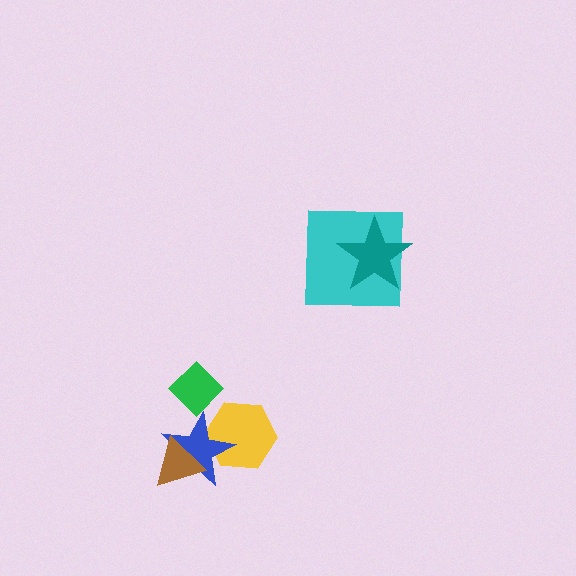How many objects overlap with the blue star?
2 objects overlap with the blue star.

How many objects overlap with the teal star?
1 object overlaps with the teal star.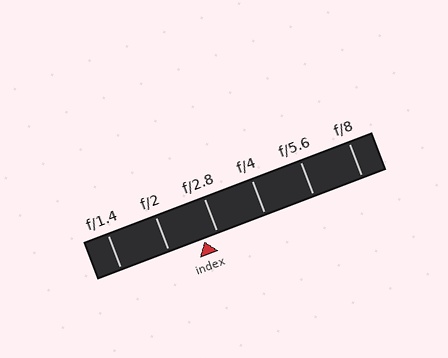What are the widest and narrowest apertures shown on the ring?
The widest aperture shown is f/1.4 and the narrowest is f/8.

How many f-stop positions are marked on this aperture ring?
There are 6 f-stop positions marked.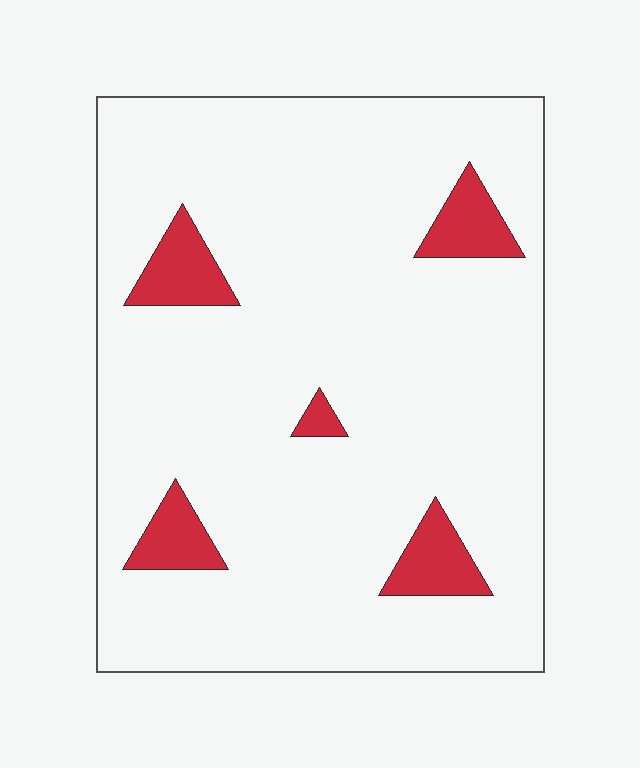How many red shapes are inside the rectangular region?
5.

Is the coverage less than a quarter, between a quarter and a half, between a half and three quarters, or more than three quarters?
Less than a quarter.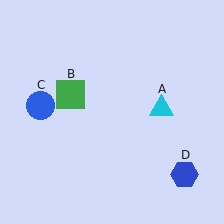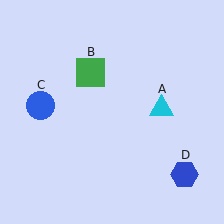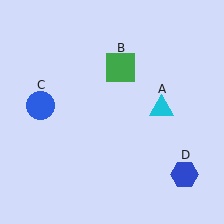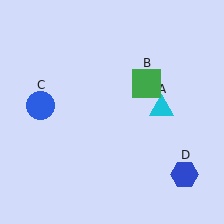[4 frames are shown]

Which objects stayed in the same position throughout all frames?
Cyan triangle (object A) and blue circle (object C) and blue hexagon (object D) remained stationary.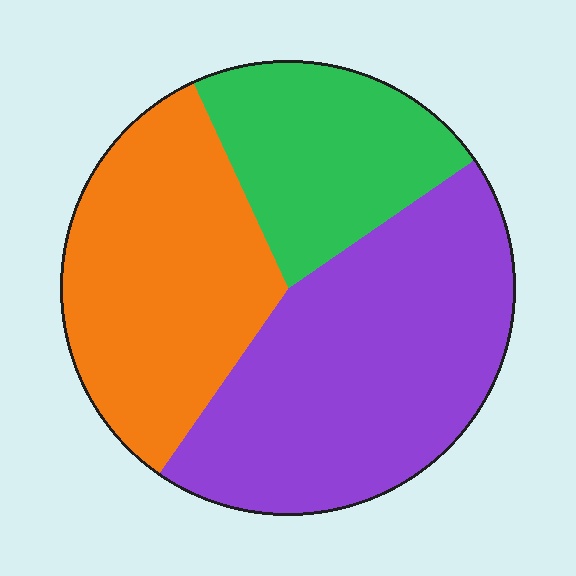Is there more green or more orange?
Orange.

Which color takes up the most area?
Purple, at roughly 45%.